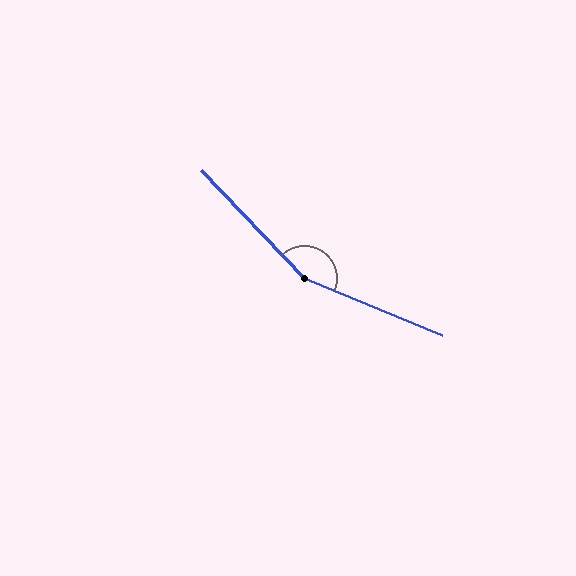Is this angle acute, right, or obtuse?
It is obtuse.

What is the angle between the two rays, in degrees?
Approximately 156 degrees.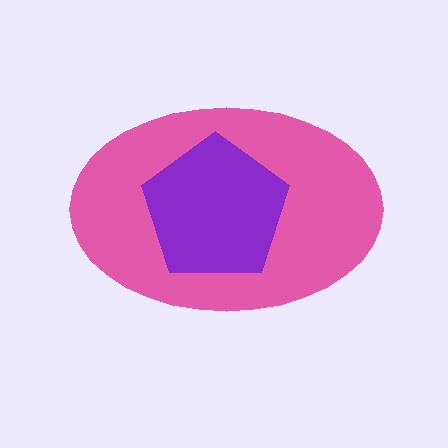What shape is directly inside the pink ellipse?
The purple pentagon.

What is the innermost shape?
The purple pentagon.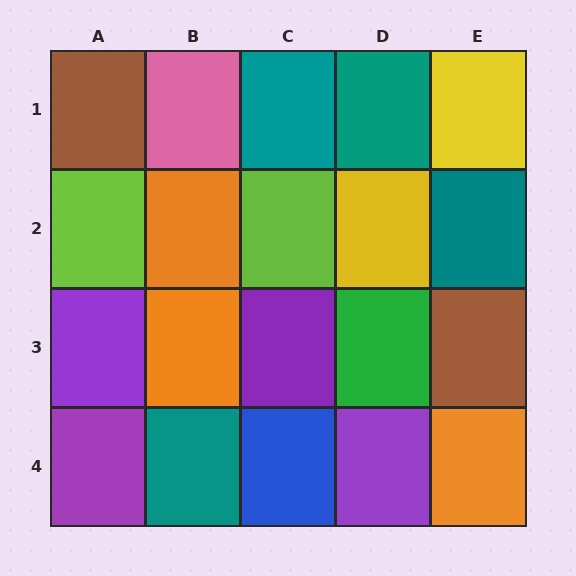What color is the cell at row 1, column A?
Brown.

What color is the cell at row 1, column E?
Yellow.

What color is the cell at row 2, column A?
Lime.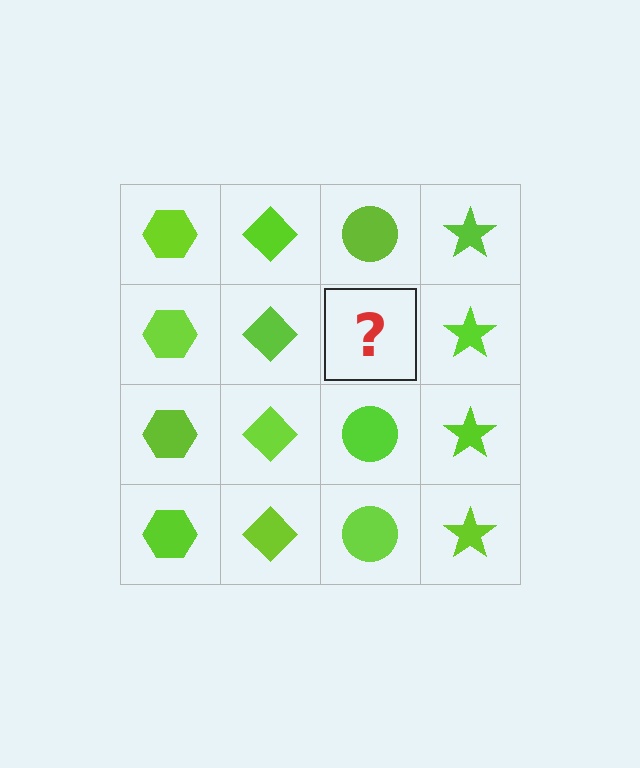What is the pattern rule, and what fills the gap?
The rule is that each column has a consistent shape. The gap should be filled with a lime circle.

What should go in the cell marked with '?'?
The missing cell should contain a lime circle.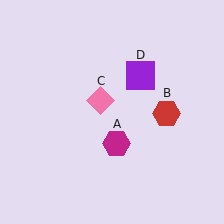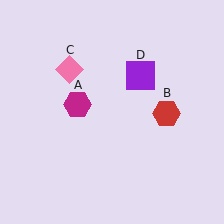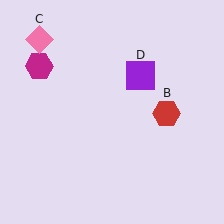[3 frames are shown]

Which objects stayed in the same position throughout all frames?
Red hexagon (object B) and purple square (object D) remained stationary.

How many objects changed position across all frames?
2 objects changed position: magenta hexagon (object A), pink diamond (object C).